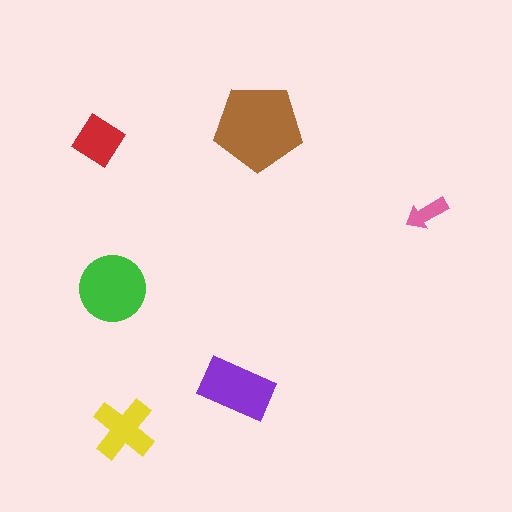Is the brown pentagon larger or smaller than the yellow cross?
Larger.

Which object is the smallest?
The pink arrow.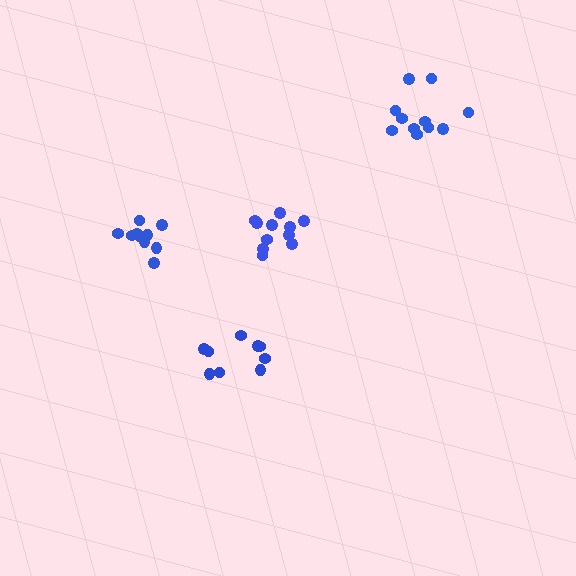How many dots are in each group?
Group 1: 11 dots, Group 2: 10 dots, Group 3: 11 dots, Group 4: 9 dots (41 total).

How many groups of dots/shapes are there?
There are 4 groups.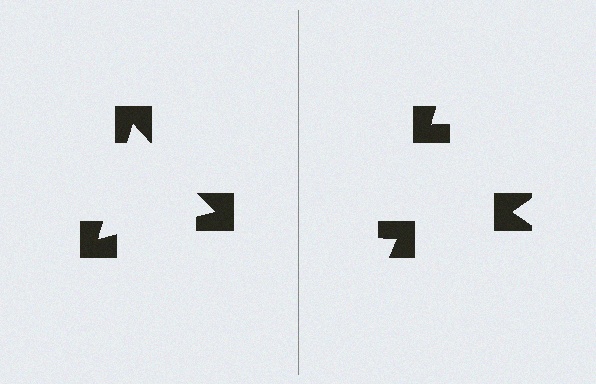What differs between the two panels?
The notched squares are positioned identically on both sides; only the wedge orientations differ. On the left they align to a triangle; on the right they are misaligned.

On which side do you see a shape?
An illusory triangle appears on the left side. On the right side the wedge cuts are rotated, so no coherent shape forms.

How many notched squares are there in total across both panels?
6 — 3 on each side.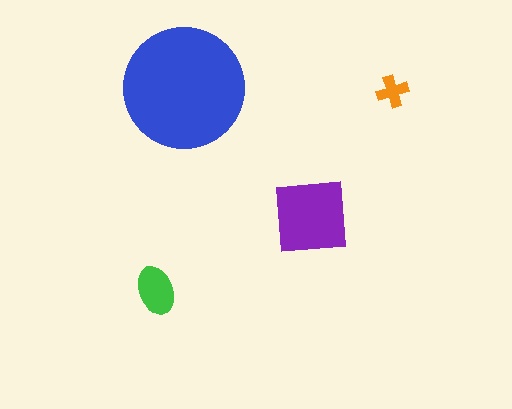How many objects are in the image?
There are 4 objects in the image.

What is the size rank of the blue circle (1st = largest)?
1st.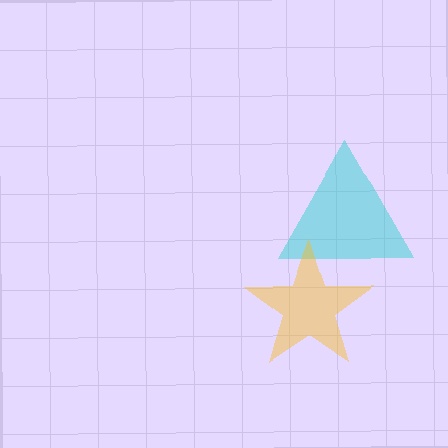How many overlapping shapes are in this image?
There are 2 overlapping shapes in the image.